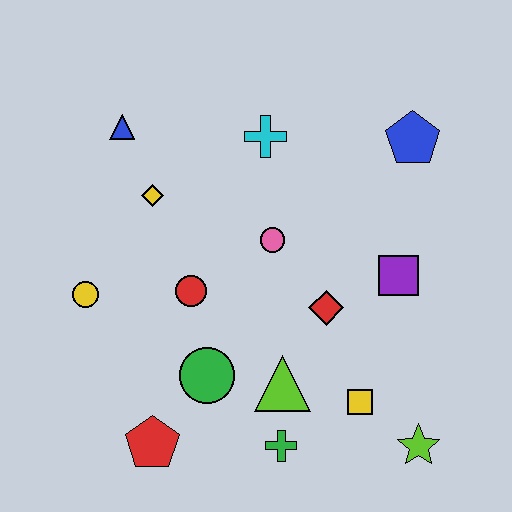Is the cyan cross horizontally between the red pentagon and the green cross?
Yes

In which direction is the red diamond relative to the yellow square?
The red diamond is above the yellow square.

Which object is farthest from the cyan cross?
The lime star is farthest from the cyan cross.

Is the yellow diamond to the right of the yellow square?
No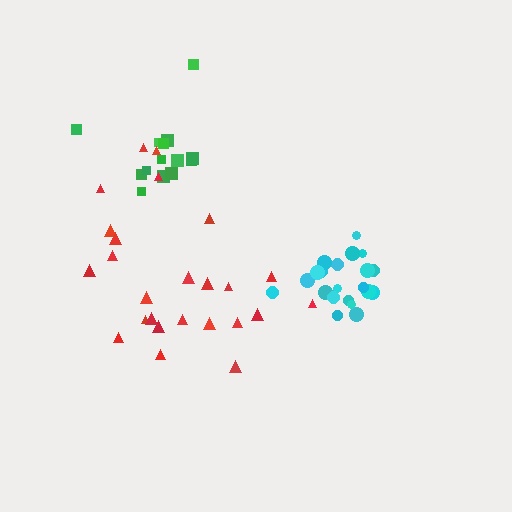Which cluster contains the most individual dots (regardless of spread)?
Red (25).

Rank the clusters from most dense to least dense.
cyan, green, red.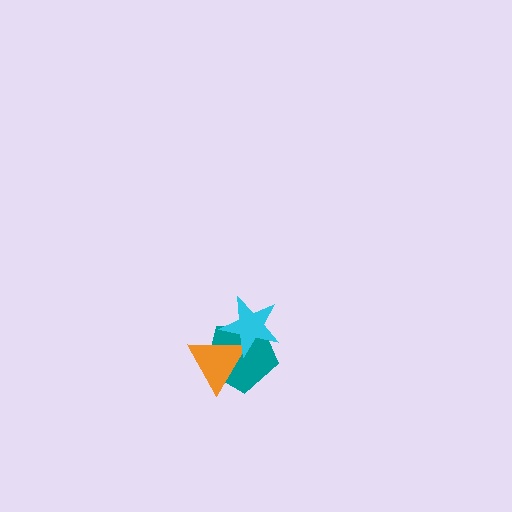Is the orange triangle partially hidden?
Yes, it is partially covered by another shape.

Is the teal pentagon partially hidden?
Yes, it is partially covered by another shape.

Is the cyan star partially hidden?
No, no other shape covers it.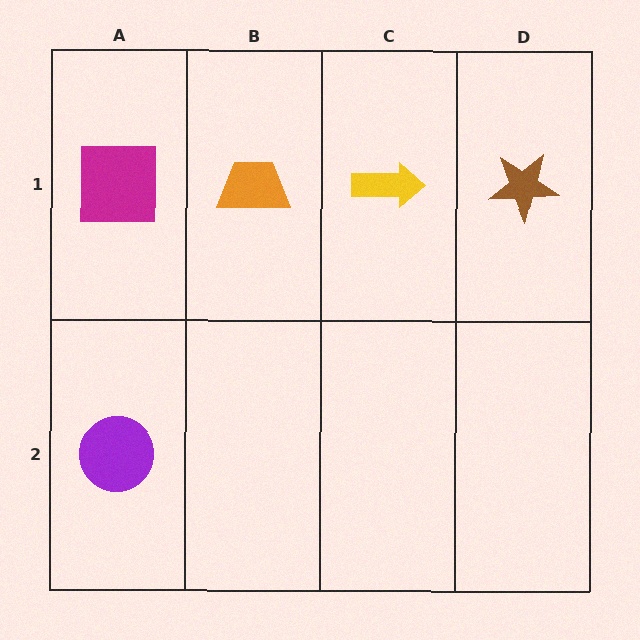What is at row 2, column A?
A purple circle.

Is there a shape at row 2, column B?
No, that cell is empty.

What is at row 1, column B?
An orange trapezoid.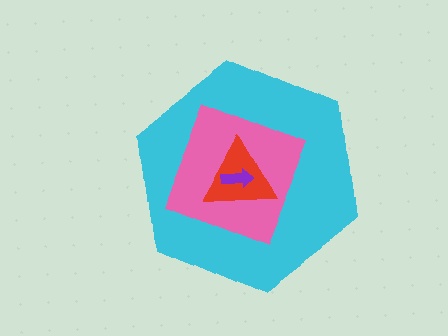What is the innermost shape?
The purple arrow.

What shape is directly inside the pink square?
The red triangle.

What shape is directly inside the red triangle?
The purple arrow.